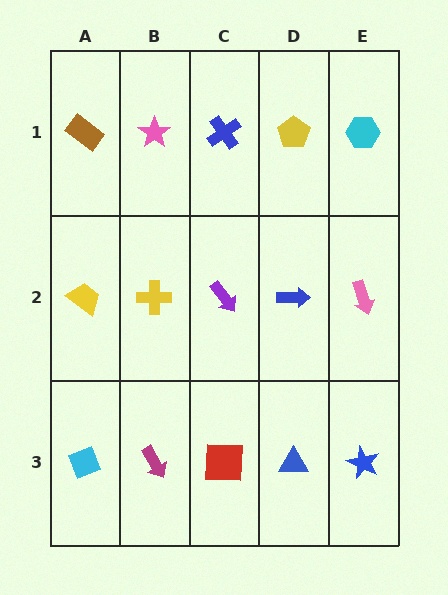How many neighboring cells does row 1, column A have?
2.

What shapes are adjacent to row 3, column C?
A purple arrow (row 2, column C), a magenta arrow (row 3, column B), a blue triangle (row 3, column D).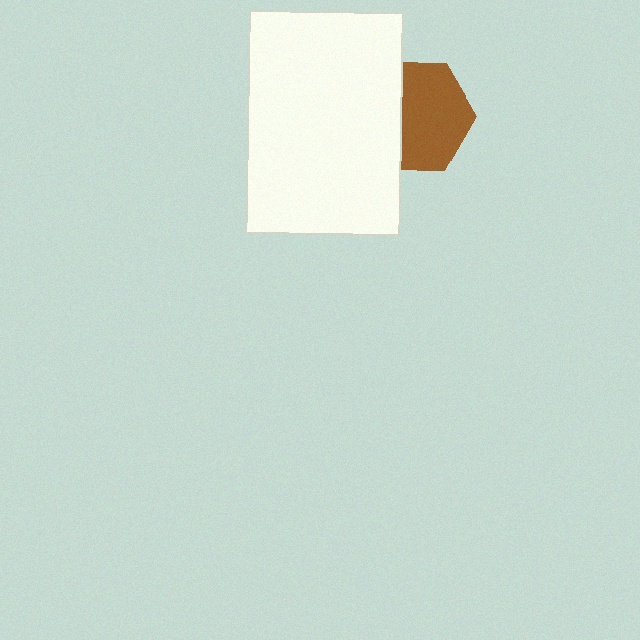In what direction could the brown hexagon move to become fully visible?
The brown hexagon could move right. That would shift it out from behind the white rectangle entirely.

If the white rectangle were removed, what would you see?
You would see the complete brown hexagon.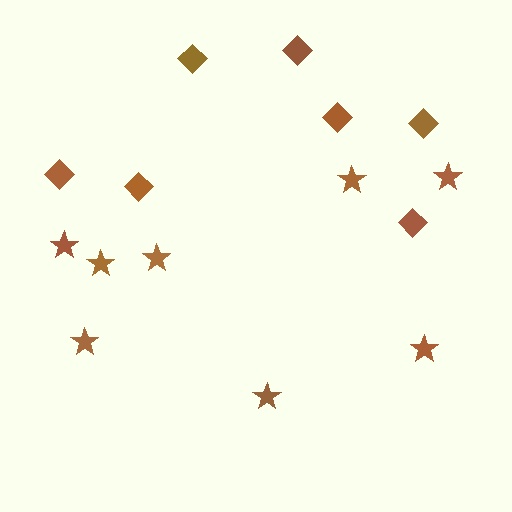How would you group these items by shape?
There are 2 groups: one group of diamonds (7) and one group of stars (8).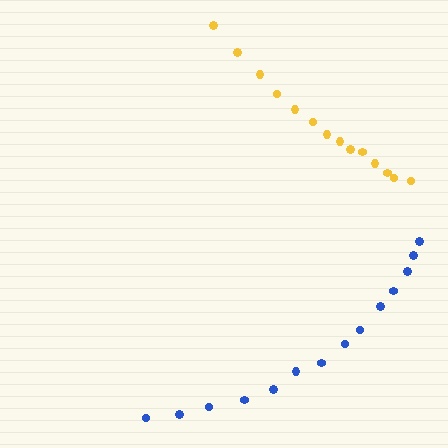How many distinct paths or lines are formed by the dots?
There are 2 distinct paths.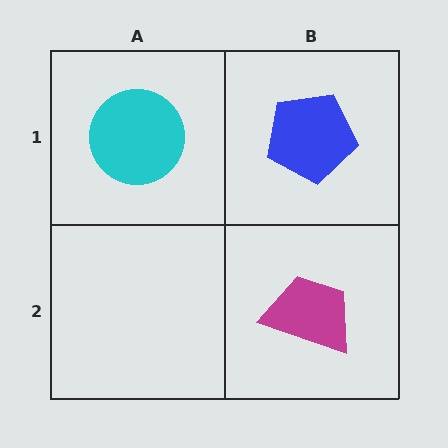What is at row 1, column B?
A blue pentagon.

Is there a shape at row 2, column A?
No, that cell is empty.